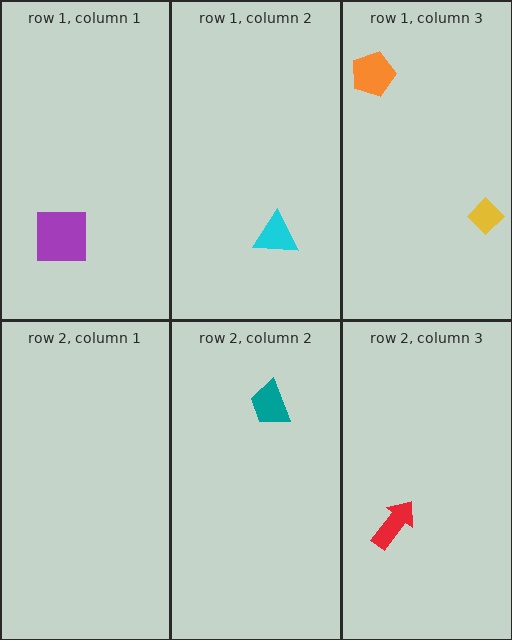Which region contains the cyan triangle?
The row 1, column 2 region.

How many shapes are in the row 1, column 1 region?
1.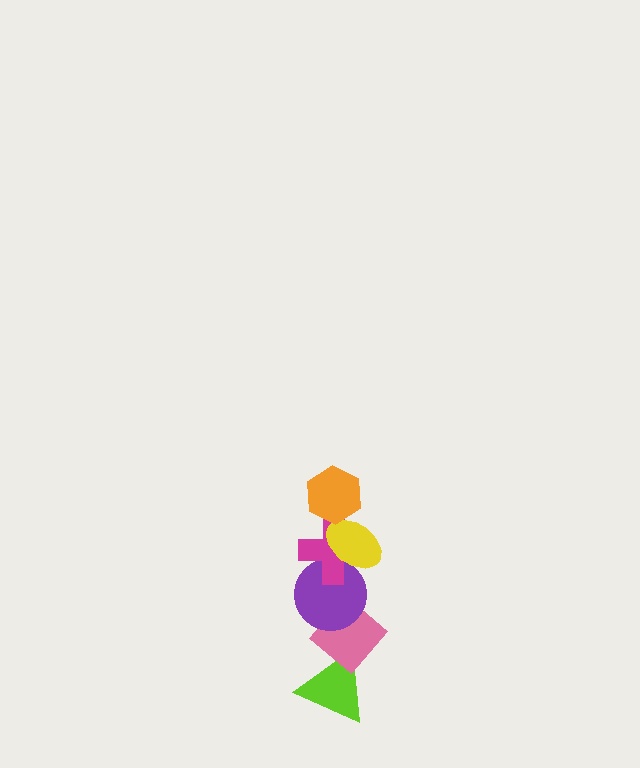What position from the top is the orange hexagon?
The orange hexagon is 1st from the top.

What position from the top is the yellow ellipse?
The yellow ellipse is 2nd from the top.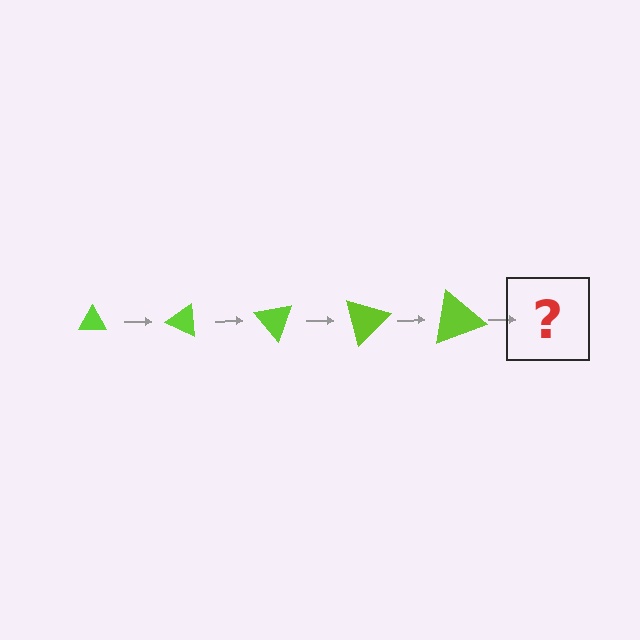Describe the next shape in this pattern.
It should be a triangle, larger than the previous one and rotated 125 degrees from the start.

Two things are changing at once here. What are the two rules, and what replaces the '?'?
The two rules are that the triangle grows larger each step and it rotates 25 degrees each step. The '?' should be a triangle, larger than the previous one and rotated 125 degrees from the start.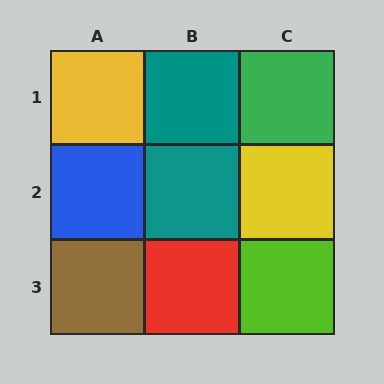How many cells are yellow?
2 cells are yellow.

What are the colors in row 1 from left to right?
Yellow, teal, green.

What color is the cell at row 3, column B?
Red.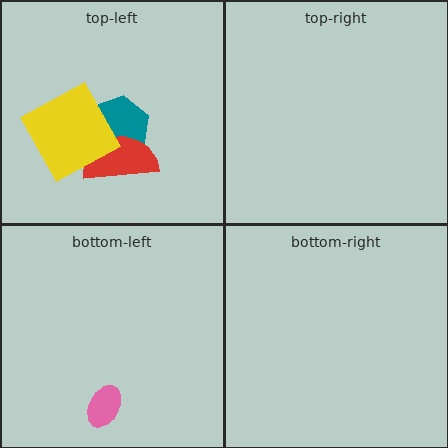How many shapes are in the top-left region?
3.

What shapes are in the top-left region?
The teal hexagon, the red semicircle, the yellow square.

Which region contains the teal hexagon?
The top-left region.